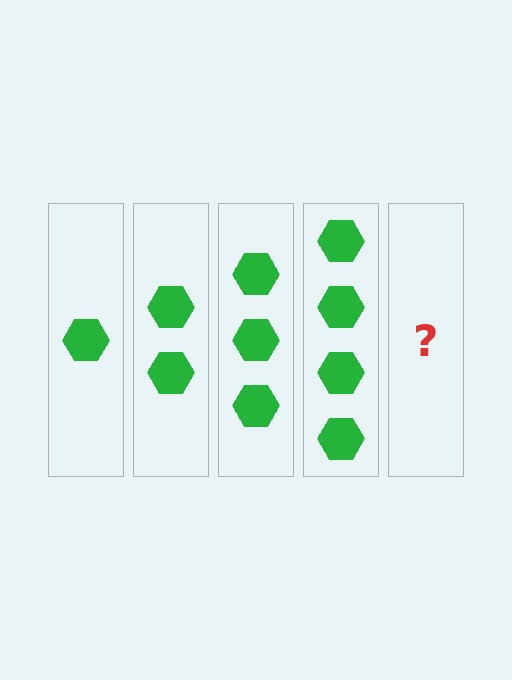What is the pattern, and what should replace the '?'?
The pattern is that each step adds one more hexagon. The '?' should be 5 hexagons.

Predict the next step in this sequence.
The next step is 5 hexagons.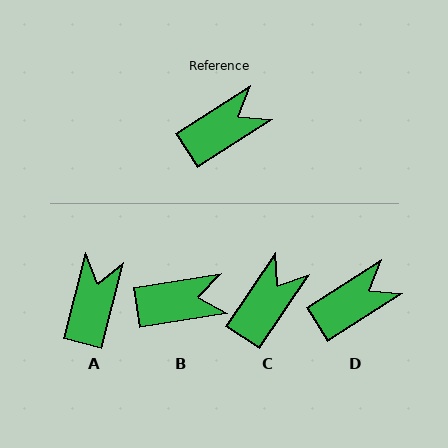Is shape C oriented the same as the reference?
No, it is off by about 23 degrees.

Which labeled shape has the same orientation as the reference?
D.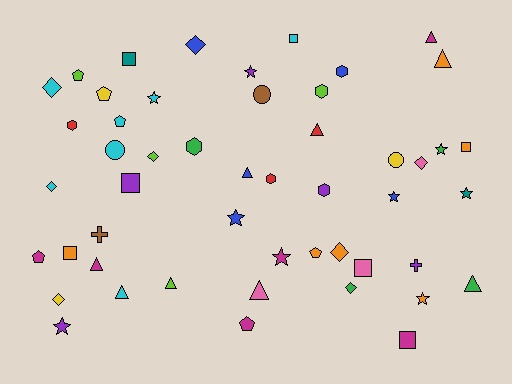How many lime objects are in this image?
There are 4 lime objects.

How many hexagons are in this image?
There are 6 hexagons.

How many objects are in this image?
There are 50 objects.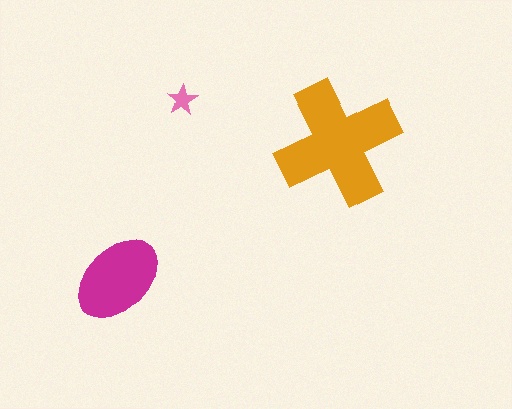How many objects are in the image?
There are 3 objects in the image.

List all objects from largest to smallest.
The orange cross, the magenta ellipse, the pink star.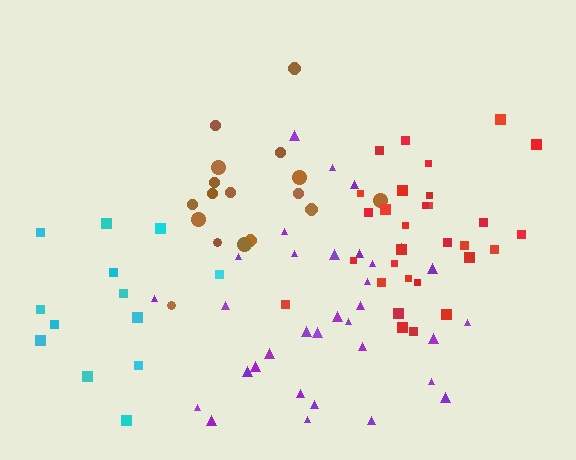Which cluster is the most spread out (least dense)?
Cyan.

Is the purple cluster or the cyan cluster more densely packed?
Purple.